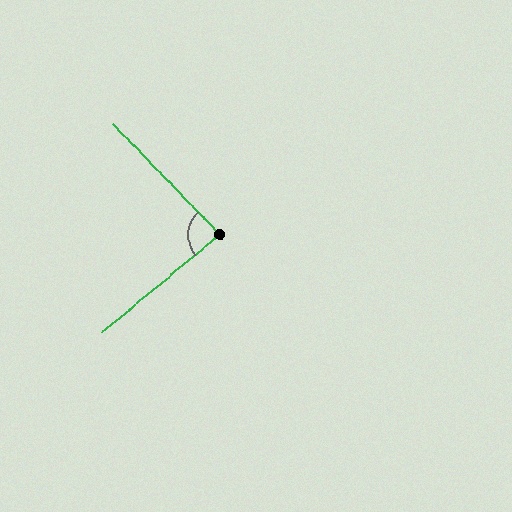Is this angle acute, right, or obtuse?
It is approximately a right angle.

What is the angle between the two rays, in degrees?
Approximately 86 degrees.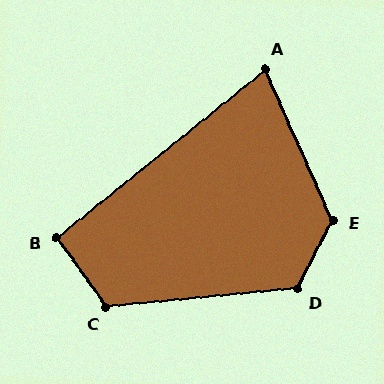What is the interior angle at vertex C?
Approximately 121 degrees (obtuse).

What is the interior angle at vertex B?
Approximately 93 degrees (approximately right).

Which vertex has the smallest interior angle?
A, at approximately 75 degrees.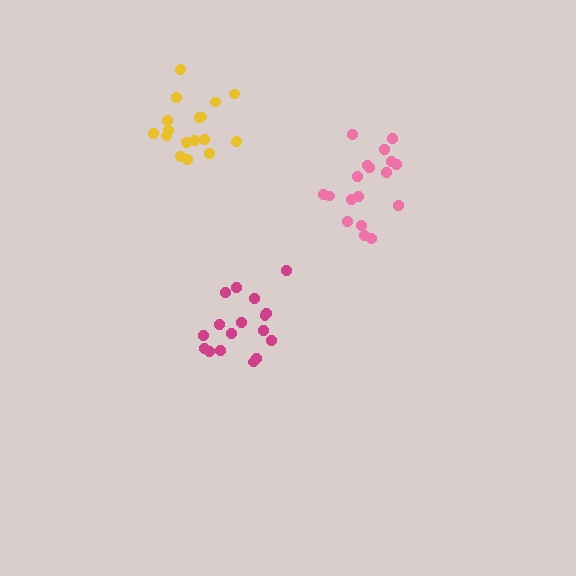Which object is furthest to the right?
The pink cluster is rightmost.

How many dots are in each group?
Group 1: 17 dots, Group 2: 18 dots, Group 3: 17 dots (52 total).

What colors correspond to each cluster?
The clusters are colored: yellow, pink, magenta.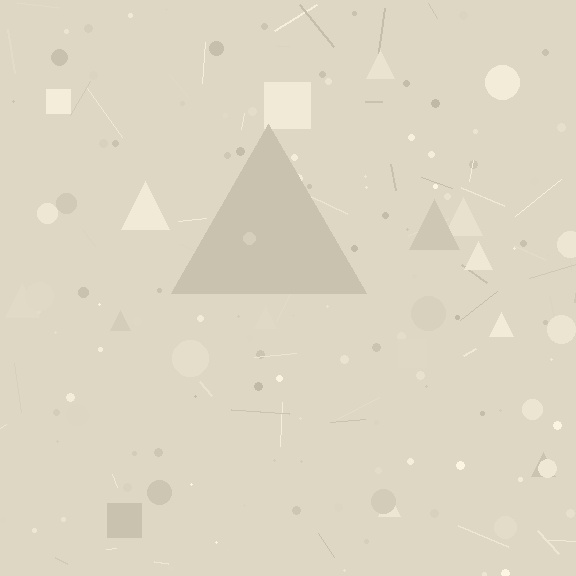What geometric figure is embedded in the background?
A triangle is embedded in the background.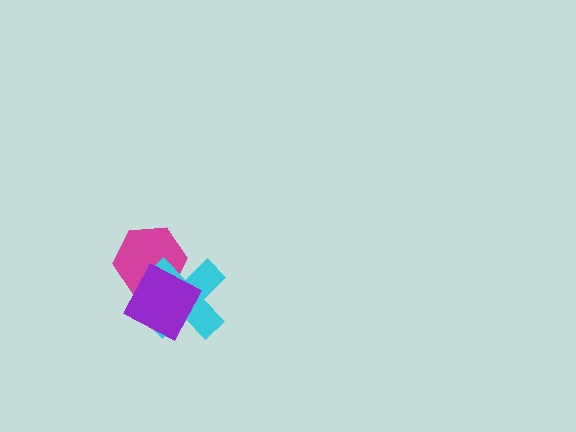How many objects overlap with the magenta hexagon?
2 objects overlap with the magenta hexagon.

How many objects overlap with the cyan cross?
2 objects overlap with the cyan cross.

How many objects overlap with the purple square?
2 objects overlap with the purple square.